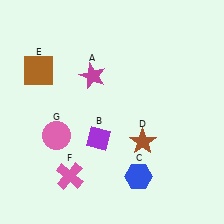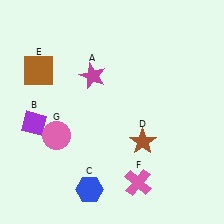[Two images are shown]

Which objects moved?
The objects that moved are: the purple diamond (B), the blue hexagon (C), the pink cross (F).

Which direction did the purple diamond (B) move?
The purple diamond (B) moved left.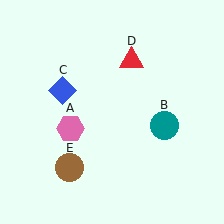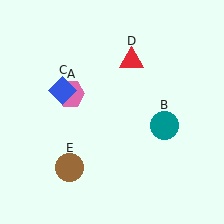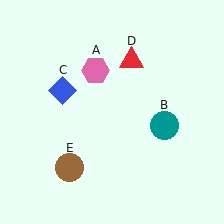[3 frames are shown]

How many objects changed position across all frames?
1 object changed position: pink hexagon (object A).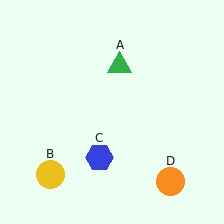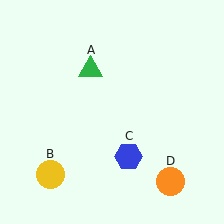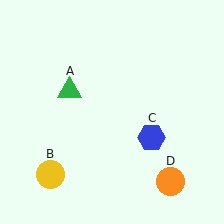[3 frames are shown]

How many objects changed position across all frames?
2 objects changed position: green triangle (object A), blue hexagon (object C).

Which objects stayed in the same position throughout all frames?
Yellow circle (object B) and orange circle (object D) remained stationary.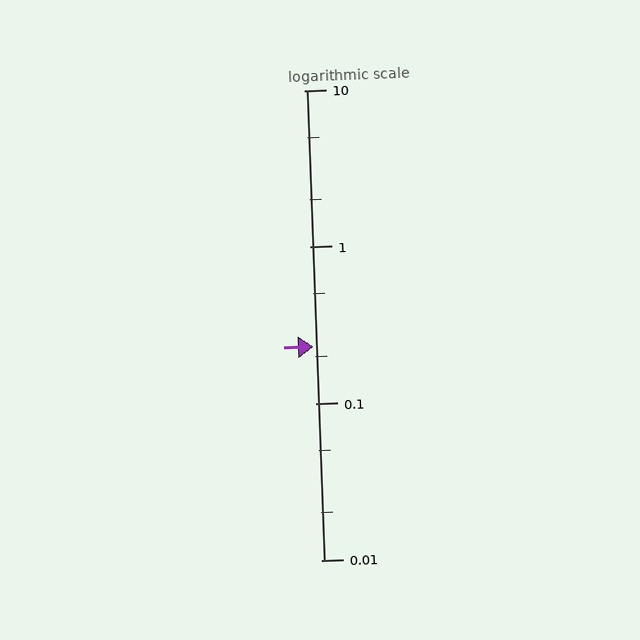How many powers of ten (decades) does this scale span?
The scale spans 3 decades, from 0.01 to 10.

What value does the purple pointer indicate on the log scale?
The pointer indicates approximately 0.23.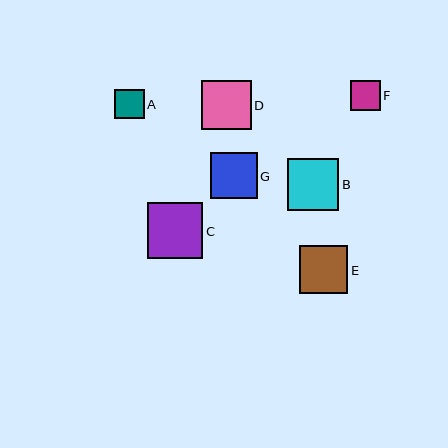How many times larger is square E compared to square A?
Square E is approximately 1.6 times the size of square A.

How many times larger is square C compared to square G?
Square C is approximately 1.2 times the size of square G.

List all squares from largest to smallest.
From largest to smallest: C, B, D, E, G, F, A.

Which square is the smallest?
Square A is the smallest with a size of approximately 30 pixels.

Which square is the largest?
Square C is the largest with a size of approximately 55 pixels.